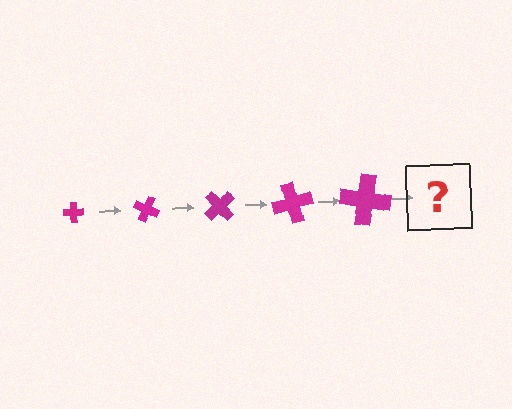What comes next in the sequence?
The next element should be a cross, larger than the previous one and rotated 125 degrees from the start.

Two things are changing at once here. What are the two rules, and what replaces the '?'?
The two rules are that the cross grows larger each step and it rotates 25 degrees each step. The '?' should be a cross, larger than the previous one and rotated 125 degrees from the start.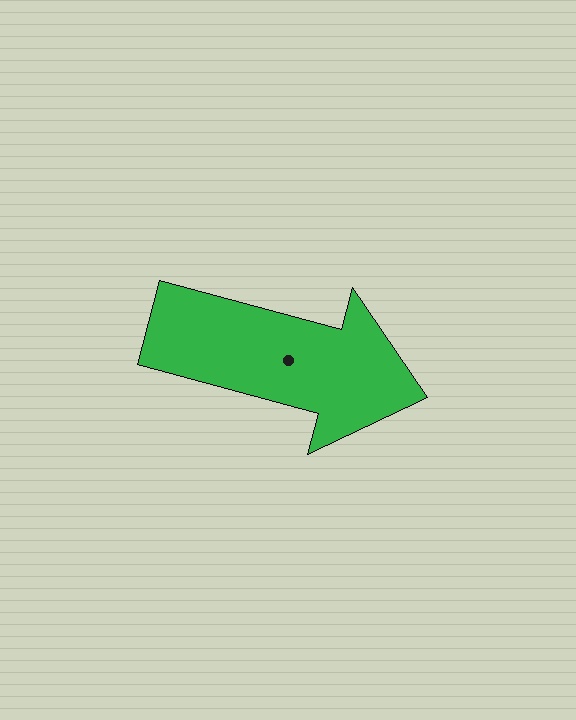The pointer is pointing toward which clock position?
Roughly 4 o'clock.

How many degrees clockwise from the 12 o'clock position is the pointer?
Approximately 105 degrees.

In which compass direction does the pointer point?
East.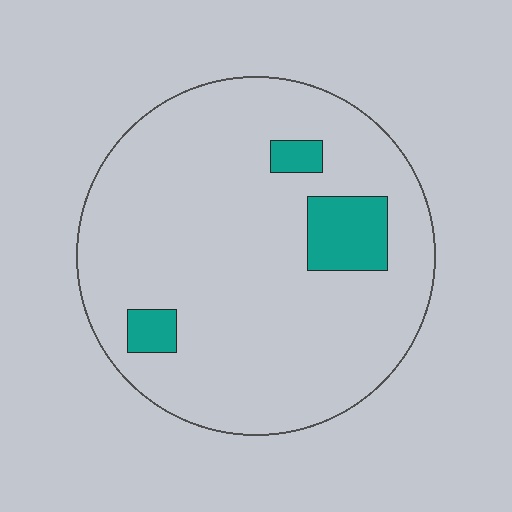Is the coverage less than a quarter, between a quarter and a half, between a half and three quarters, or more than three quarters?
Less than a quarter.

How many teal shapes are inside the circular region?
3.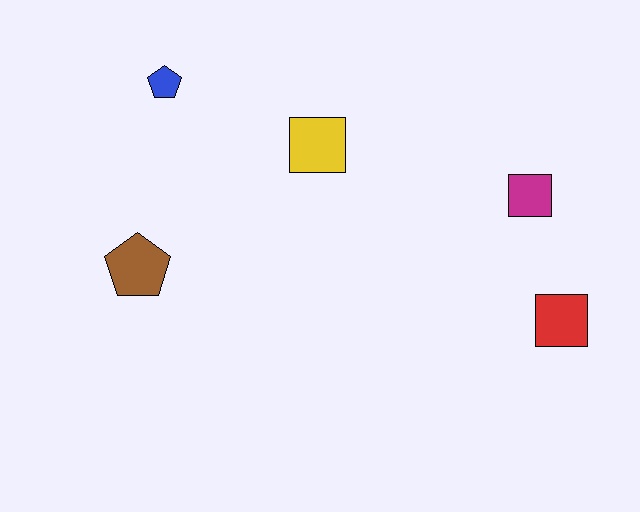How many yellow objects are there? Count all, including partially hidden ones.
There is 1 yellow object.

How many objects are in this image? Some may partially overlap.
There are 5 objects.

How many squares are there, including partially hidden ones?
There are 3 squares.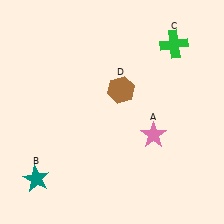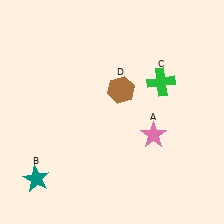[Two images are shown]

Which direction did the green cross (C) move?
The green cross (C) moved down.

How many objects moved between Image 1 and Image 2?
1 object moved between the two images.